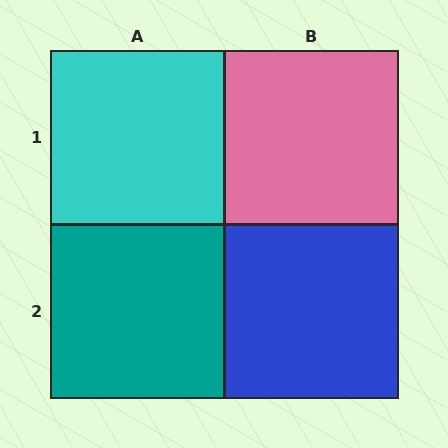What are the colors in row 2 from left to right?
Teal, blue.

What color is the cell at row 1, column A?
Cyan.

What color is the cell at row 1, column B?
Pink.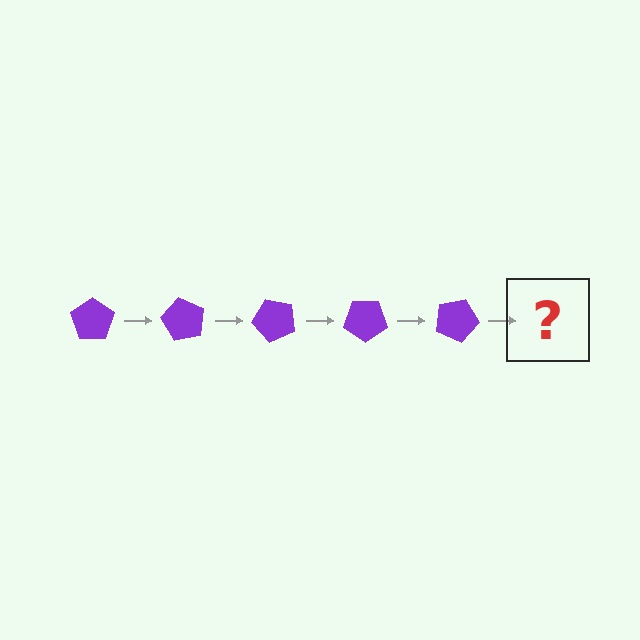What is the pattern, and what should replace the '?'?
The pattern is that the pentagon rotates 60 degrees each step. The '?' should be a purple pentagon rotated 300 degrees.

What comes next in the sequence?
The next element should be a purple pentagon rotated 300 degrees.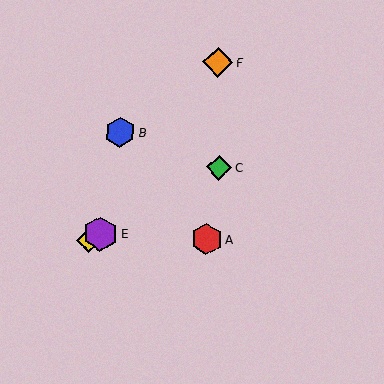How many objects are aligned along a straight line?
3 objects (C, D, E) are aligned along a straight line.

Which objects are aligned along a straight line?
Objects C, D, E are aligned along a straight line.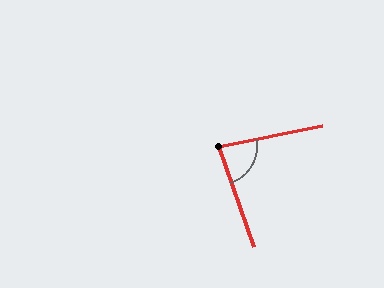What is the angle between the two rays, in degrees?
Approximately 81 degrees.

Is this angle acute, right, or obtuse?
It is acute.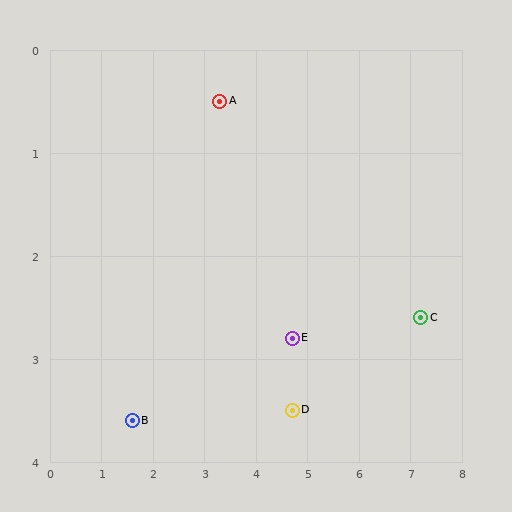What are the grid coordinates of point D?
Point D is at approximately (4.7, 3.5).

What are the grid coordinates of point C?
Point C is at approximately (7.2, 2.6).